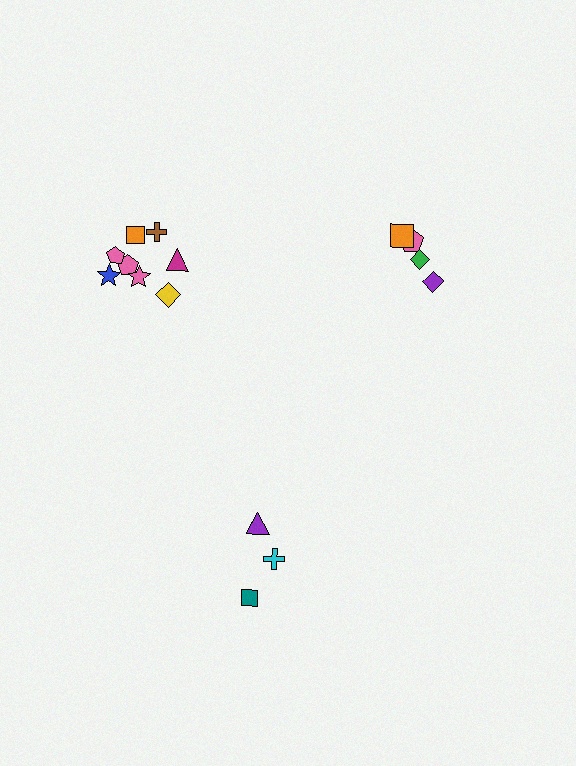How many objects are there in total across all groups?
There are 15 objects.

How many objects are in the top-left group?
There are 8 objects.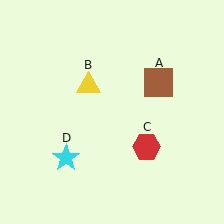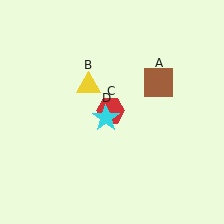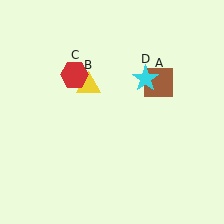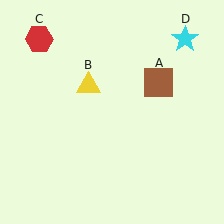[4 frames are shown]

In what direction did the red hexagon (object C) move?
The red hexagon (object C) moved up and to the left.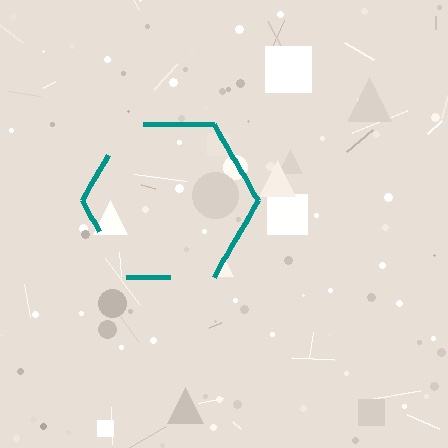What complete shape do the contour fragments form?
The contour fragments form a hexagon.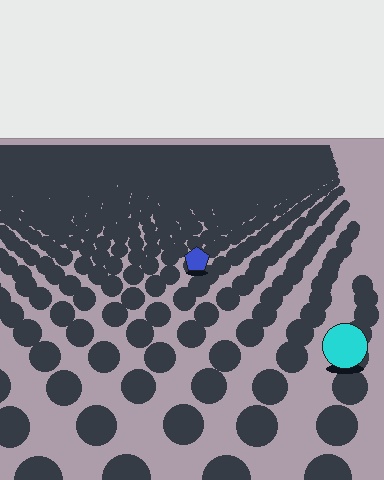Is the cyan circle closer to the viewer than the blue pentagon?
Yes. The cyan circle is closer — you can tell from the texture gradient: the ground texture is coarser near it.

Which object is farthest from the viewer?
The blue pentagon is farthest from the viewer. It appears smaller and the ground texture around it is denser.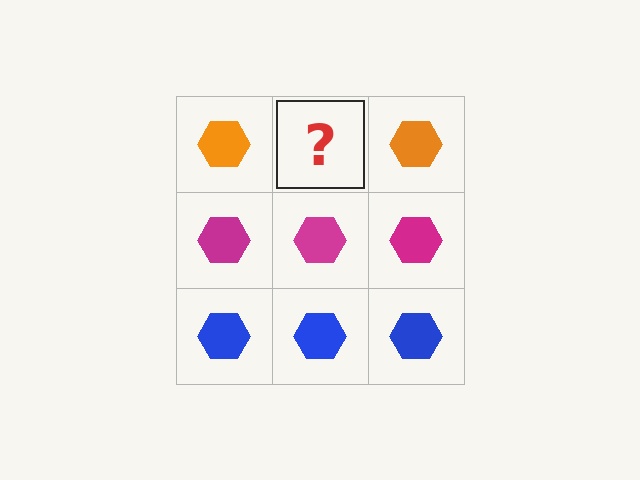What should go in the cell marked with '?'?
The missing cell should contain an orange hexagon.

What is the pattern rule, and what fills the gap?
The rule is that each row has a consistent color. The gap should be filled with an orange hexagon.